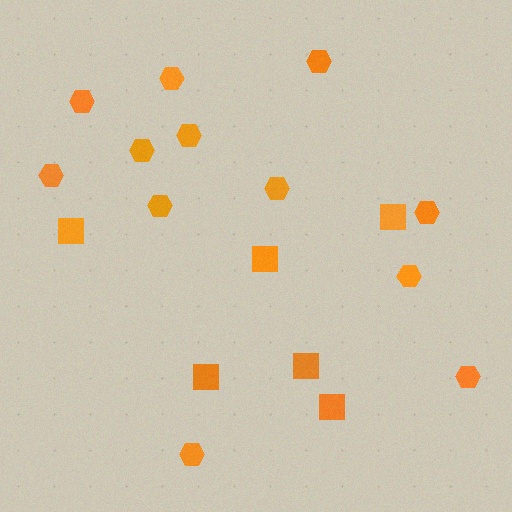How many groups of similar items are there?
There are 2 groups: one group of squares (6) and one group of hexagons (12).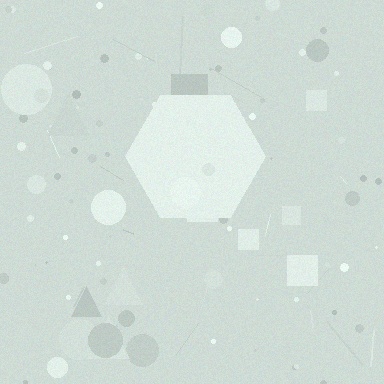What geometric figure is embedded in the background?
A hexagon is embedded in the background.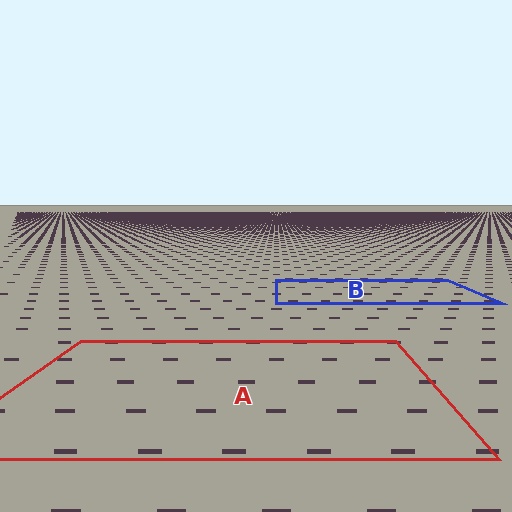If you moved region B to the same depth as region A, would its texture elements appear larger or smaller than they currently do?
They would appear larger. At a closer depth, the same texture elements are projected at a bigger on-screen size.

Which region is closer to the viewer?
Region A is closer. The texture elements there are larger and more spread out.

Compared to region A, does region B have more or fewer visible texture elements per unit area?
Region B has more texture elements per unit area — they are packed more densely because it is farther away.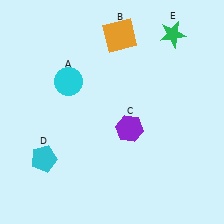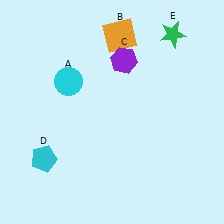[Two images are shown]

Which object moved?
The purple hexagon (C) moved up.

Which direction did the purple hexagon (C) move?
The purple hexagon (C) moved up.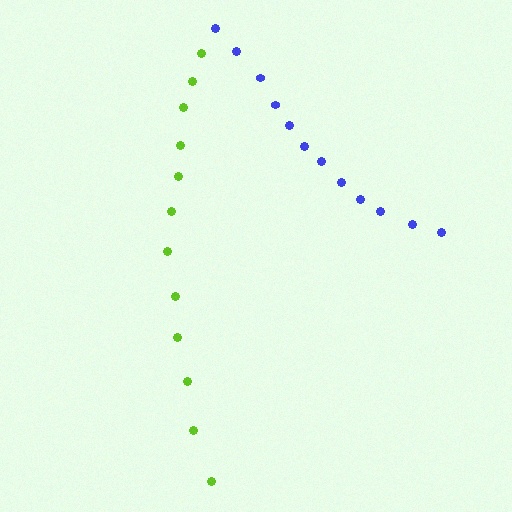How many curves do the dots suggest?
There are 2 distinct paths.